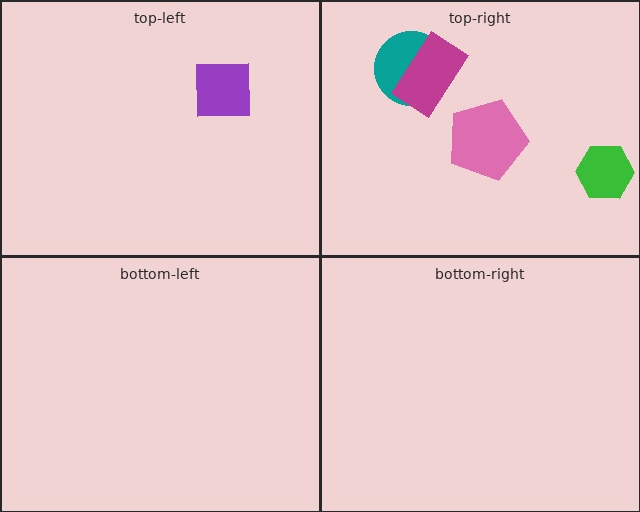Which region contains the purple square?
The top-left region.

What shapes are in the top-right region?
The teal circle, the magenta rectangle, the green hexagon, the pink pentagon.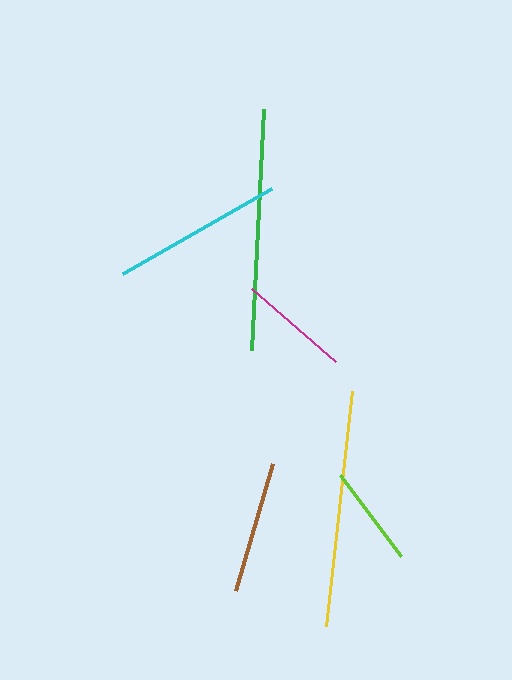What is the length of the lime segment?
The lime segment is approximately 101 pixels long.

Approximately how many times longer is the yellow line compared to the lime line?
The yellow line is approximately 2.3 times the length of the lime line.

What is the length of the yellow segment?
The yellow segment is approximately 236 pixels long.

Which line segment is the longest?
The green line is the longest at approximately 241 pixels.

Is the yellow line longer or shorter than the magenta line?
The yellow line is longer than the magenta line.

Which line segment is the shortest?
The lime line is the shortest at approximately 101 pixels.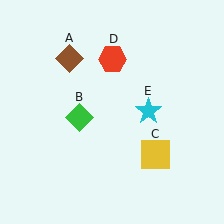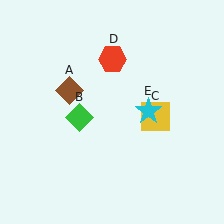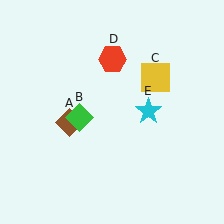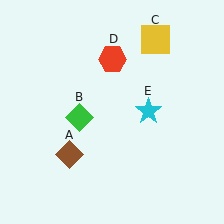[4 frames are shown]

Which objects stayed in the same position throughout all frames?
Green diamond (object B) and red hexagon (object D) and cyan star (object E) remained stationary.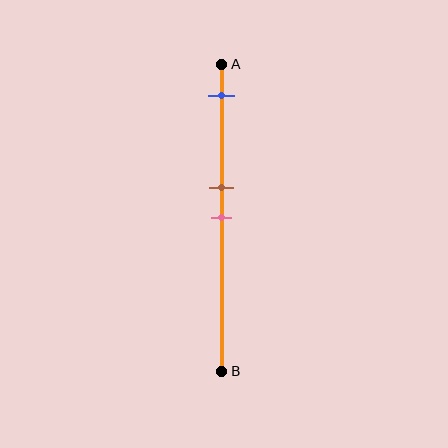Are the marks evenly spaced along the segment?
No, the marks are not evenly spaced.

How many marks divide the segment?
There are 3 marks dividing the segment.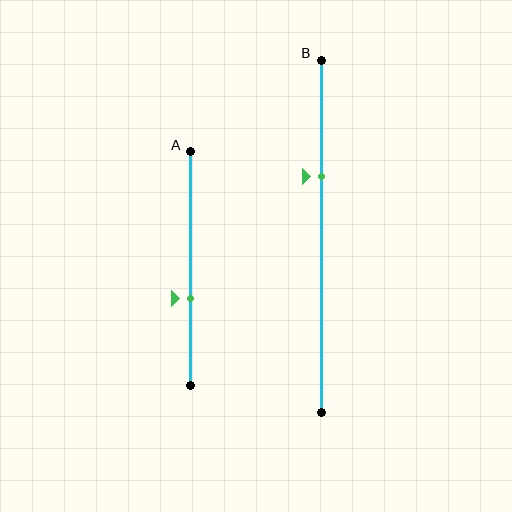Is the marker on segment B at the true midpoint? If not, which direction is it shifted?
No, the marker on segment B is shifted upward by about 17% of the segment length.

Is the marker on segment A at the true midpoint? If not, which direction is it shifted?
No, the marker on segment A is shifted downward by about 13% of the segment length.